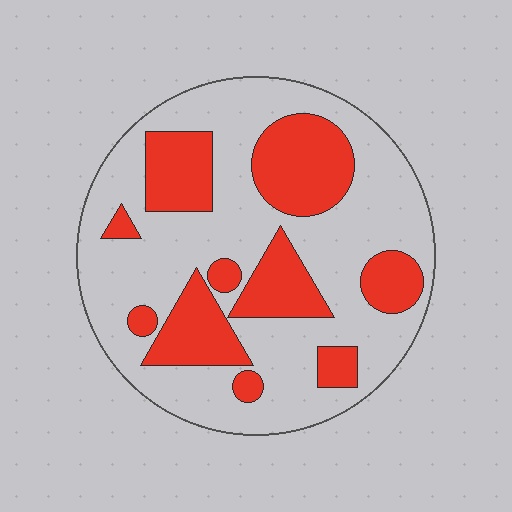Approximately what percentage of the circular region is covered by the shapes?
Approximately 30%.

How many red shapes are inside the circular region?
10.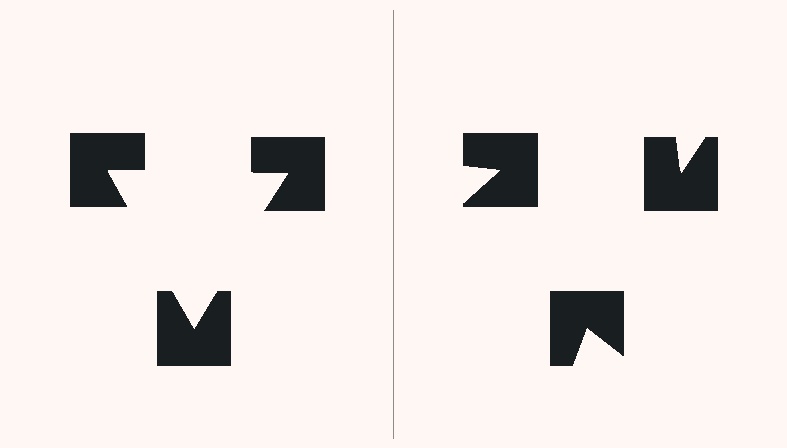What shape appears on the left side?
An illusory triangle.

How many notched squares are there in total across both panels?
6 — 3 on each side.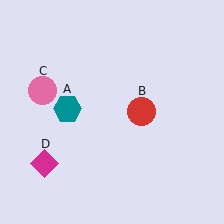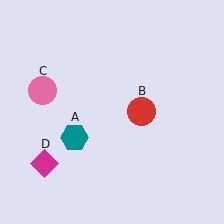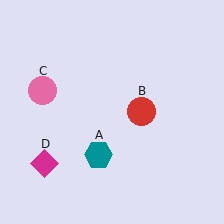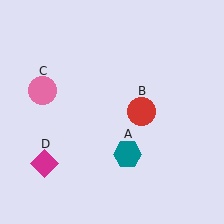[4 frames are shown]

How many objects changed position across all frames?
1 object changed position: teal hexagon (object A).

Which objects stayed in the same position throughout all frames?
Red circle (object B) and pink circle (object C) and magenta diamond (object D) remained stationary.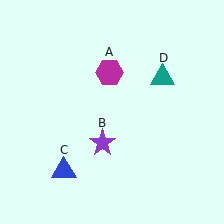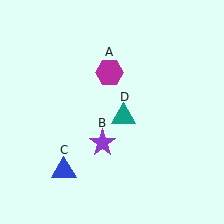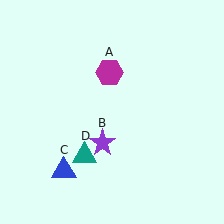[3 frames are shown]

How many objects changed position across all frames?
1 object changed position: teal triangle (object D).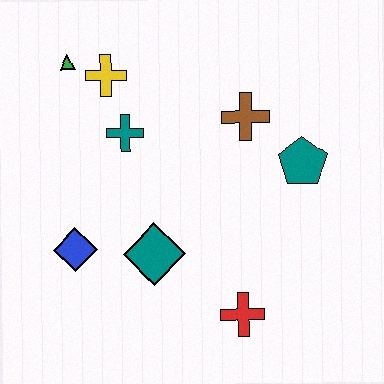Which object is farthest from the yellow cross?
The red cross is farthest from the yellow cross.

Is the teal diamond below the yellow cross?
Yes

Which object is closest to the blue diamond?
The teal diamond is closest to the blue diamond.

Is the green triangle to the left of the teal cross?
Yes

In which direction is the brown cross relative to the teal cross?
The brown cross is to the right of the teal cross.